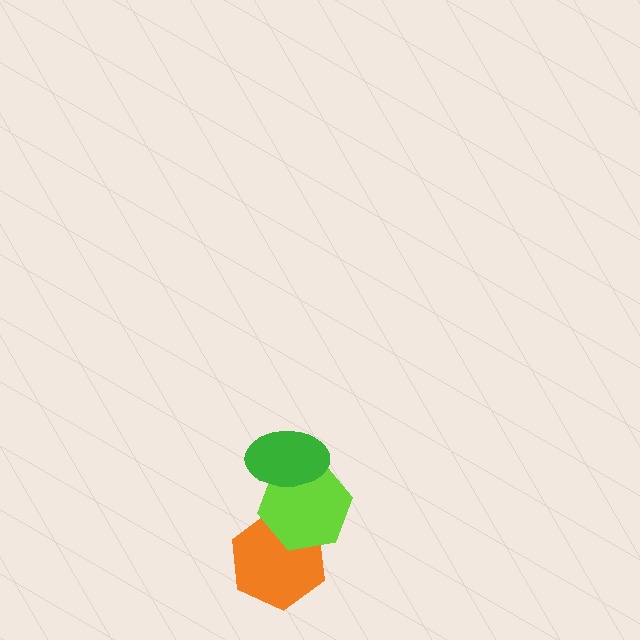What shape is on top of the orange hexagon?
The lime hexagon is on top of the orange hexagon.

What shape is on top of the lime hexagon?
The green ellipse is on top of the lime hexagon.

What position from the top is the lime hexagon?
The lime hexagon is 2nd from the top.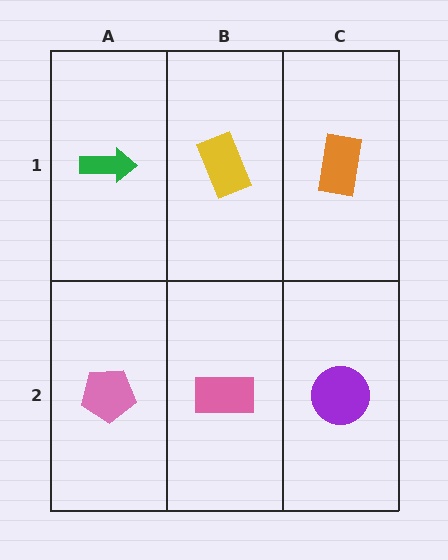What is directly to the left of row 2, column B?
A pink pentagon.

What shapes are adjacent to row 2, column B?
A yellow rectangle (row 1, column B), a pink pentagon (row 2, column A), a purple circle (row 2, column C).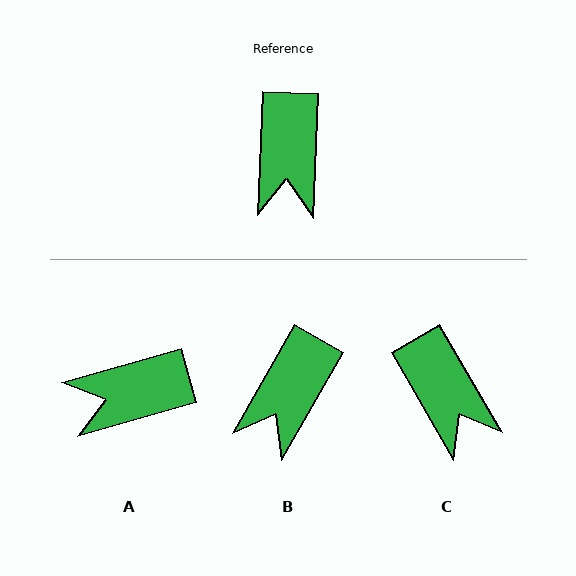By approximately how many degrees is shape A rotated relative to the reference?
Approximately 72 degrees clockwise.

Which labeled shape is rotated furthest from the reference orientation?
A, about 72 degrees away.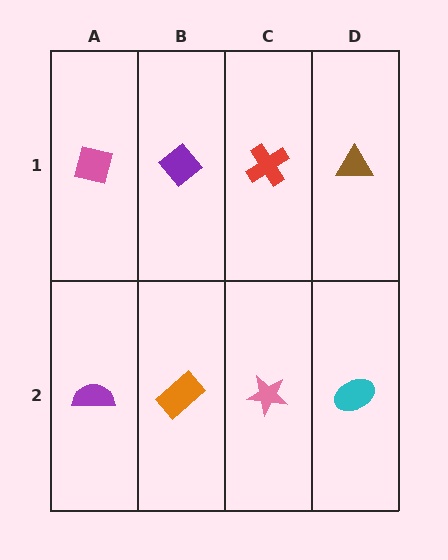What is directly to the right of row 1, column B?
A red cross.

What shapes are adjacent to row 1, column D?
A cyan ellipse (row 2, column D), a red cross (row 1, column C).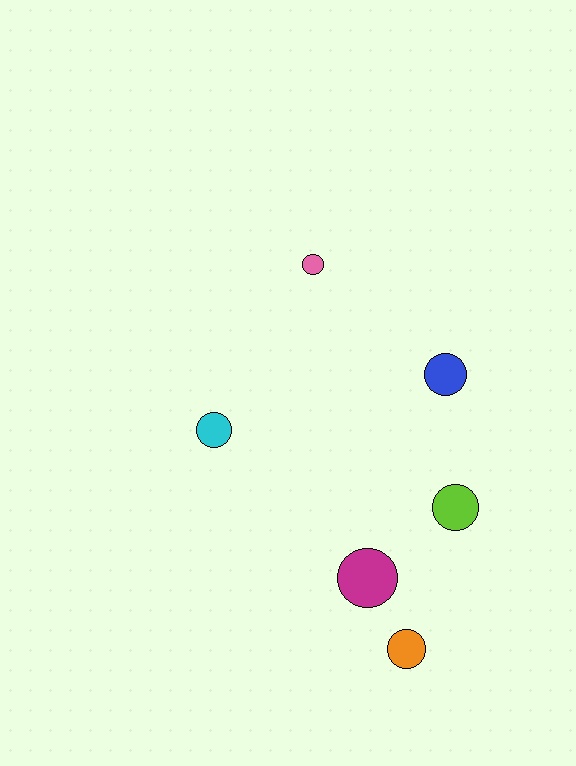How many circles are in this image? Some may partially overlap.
There are 6 circles.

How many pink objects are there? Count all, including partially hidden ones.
There is 1 pink object.